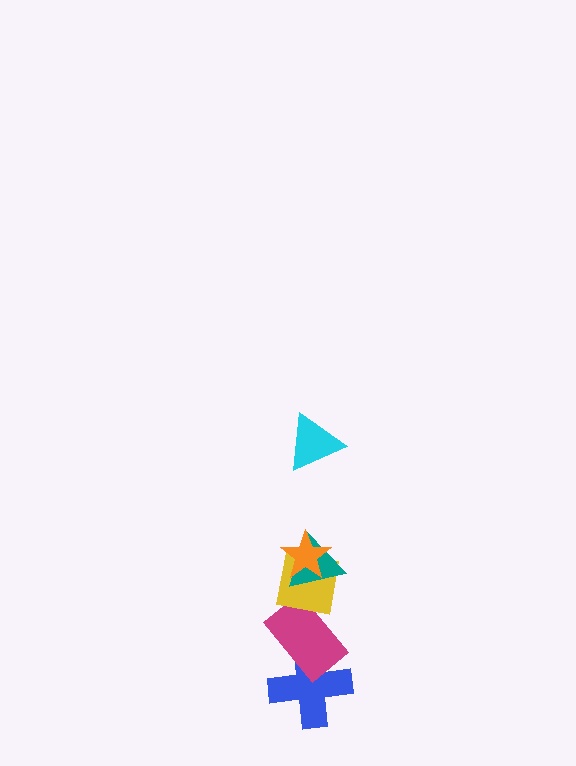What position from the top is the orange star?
The orange star is 2nd from the top.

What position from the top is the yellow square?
The yellow square is 4th from the top.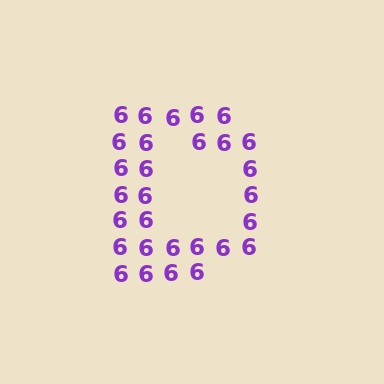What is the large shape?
The large shape is the letter D.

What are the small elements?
The small elements are digit 6's.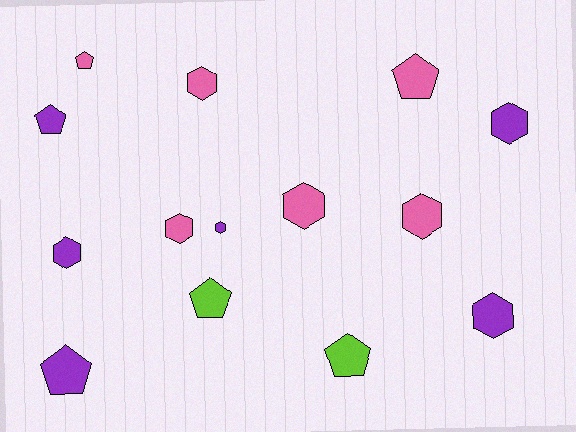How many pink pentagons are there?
There are 2 pink pentagons.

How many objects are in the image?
There are 14 objects.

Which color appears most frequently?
Purple, with 6 objects.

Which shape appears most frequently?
Hexagon, with 8 objects.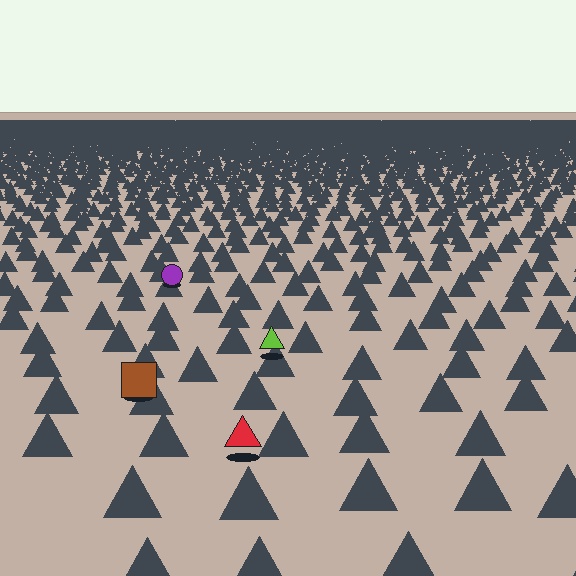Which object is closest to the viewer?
The red triangle is closest. The texture marks near it are larger and more spread out.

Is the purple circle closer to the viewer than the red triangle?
No. The red triangle is closer — you can tell from the texture gradient: the ground texture is coarser near it.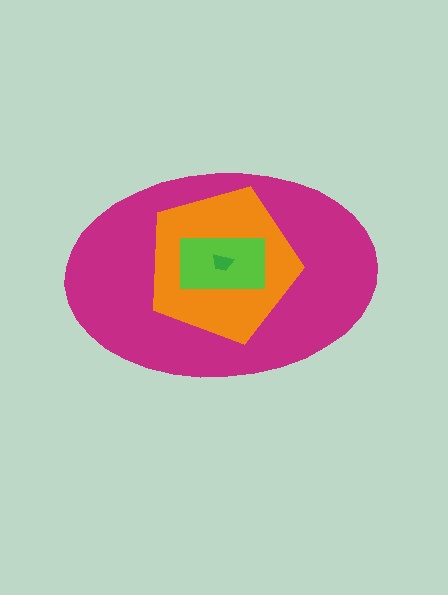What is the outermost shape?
The magenta ellipse.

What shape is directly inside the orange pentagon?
The lime rectangle.